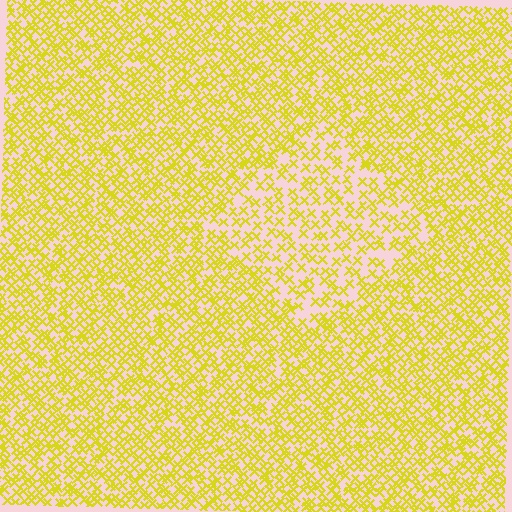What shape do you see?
I see a diamond.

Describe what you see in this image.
The image contains small yellow elements arranged at two different densities. A diamond-shaped region is visible where the elements are less densely packed than the surrounding area.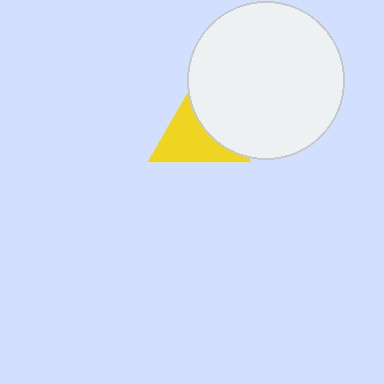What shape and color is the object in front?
The object in front is a white circle.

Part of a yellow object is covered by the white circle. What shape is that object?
It is a triangle.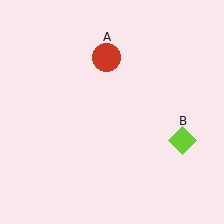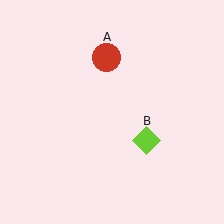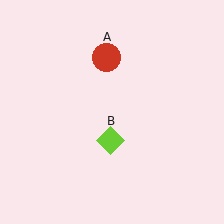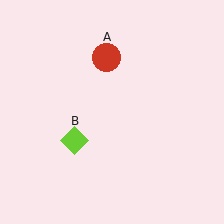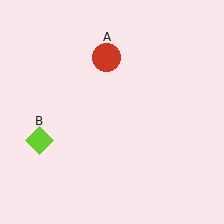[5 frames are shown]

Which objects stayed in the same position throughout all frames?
Red circle (object A) remained stationary.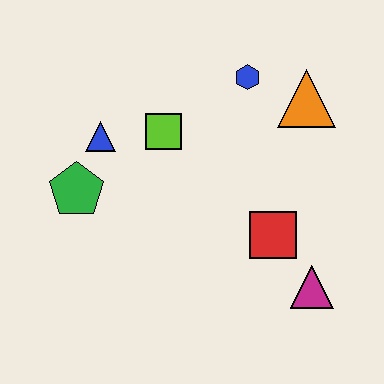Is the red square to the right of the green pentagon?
Yes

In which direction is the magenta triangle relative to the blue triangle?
The magenta triangle is to the right of the blue triangle.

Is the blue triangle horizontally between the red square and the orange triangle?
No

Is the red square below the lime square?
Yes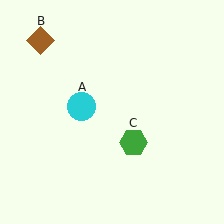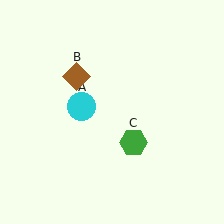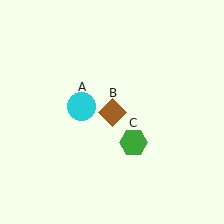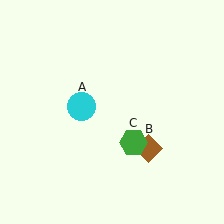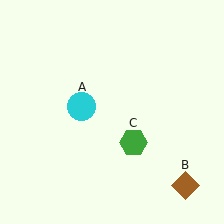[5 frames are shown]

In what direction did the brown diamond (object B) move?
The brown diamond (object B) moved down and to the right.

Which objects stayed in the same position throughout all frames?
Cyan circle (object A) and green hexagon (object C) remained stationary.